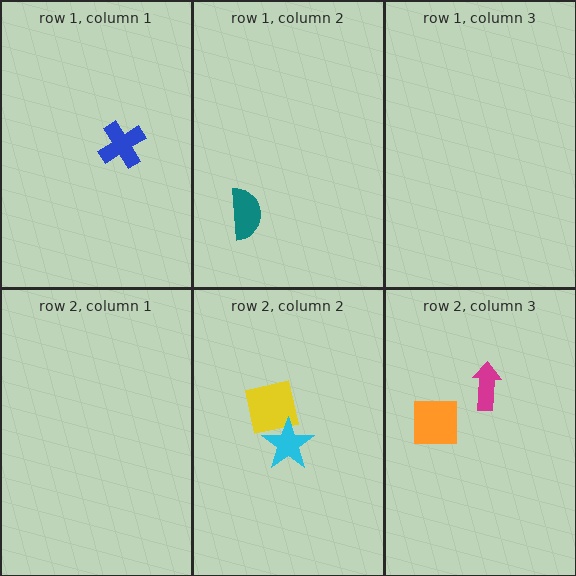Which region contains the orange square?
The row 2, column 3 region.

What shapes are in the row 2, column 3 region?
The magenta arrow, the orange square.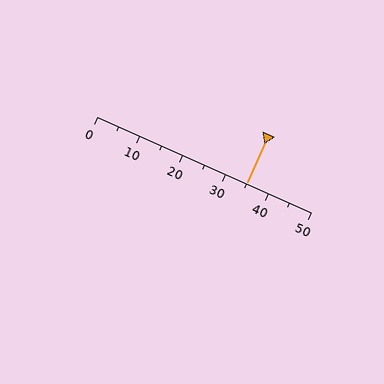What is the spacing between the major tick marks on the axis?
The major ticks are spaced 10 apart.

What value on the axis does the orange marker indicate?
The marker indicates approximately 35.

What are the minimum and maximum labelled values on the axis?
The axis runs from 0 to 50.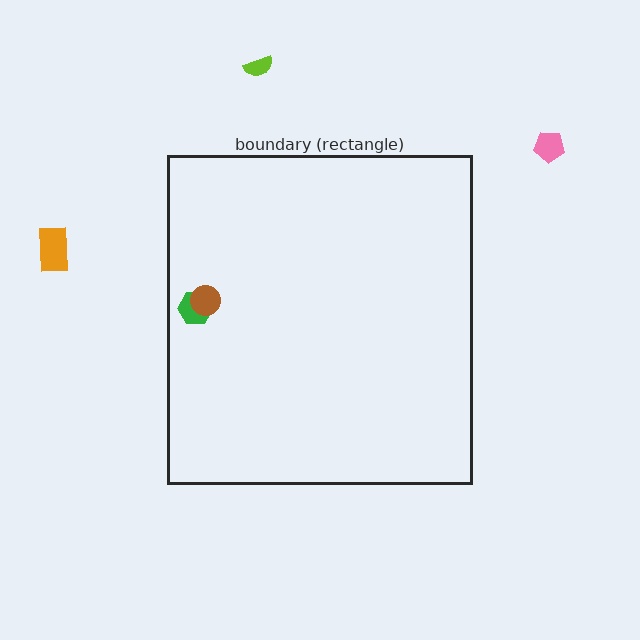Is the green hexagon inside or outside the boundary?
Inside.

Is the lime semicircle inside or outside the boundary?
Outside.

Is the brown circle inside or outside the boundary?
Inside.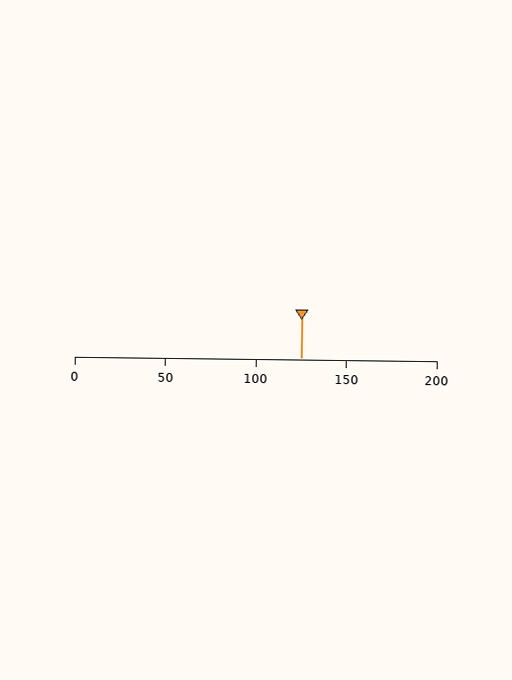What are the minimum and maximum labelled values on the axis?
The axis runs from 0 to 200.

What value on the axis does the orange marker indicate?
The marker indicates approximately 125.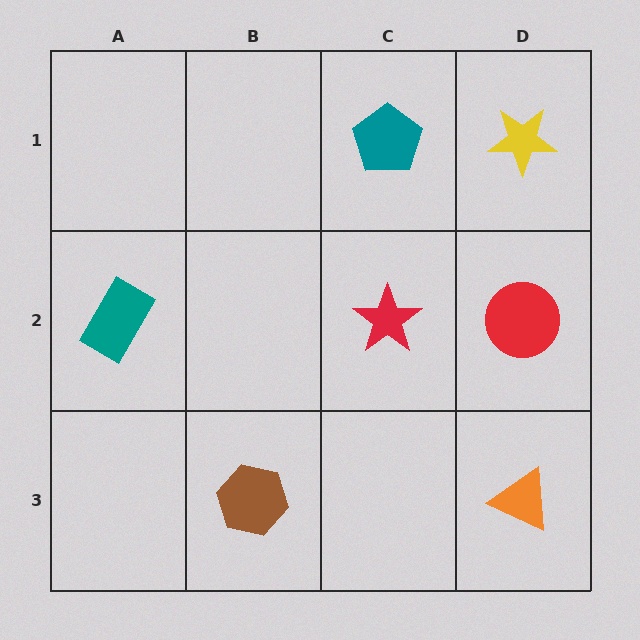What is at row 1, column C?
A teal pentagon.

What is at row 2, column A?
A teal rectangle.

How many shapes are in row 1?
2 shapes.